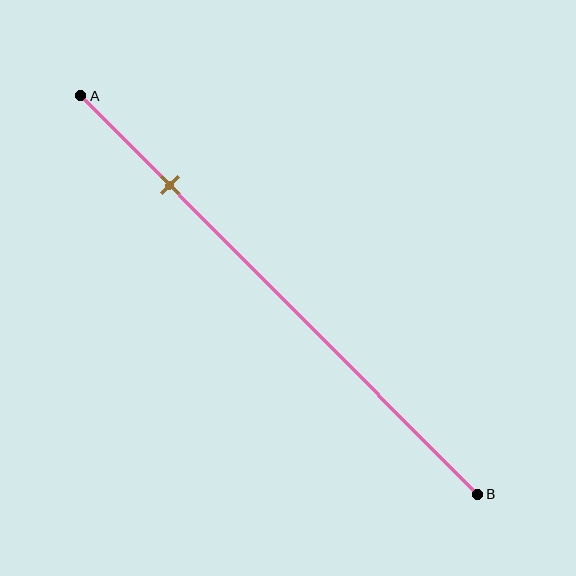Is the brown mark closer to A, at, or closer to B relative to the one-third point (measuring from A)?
The brown mark is closer to point A than the one-third point of segment AB.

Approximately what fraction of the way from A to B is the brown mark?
The brown mark is approximately 20% of the way from A to B.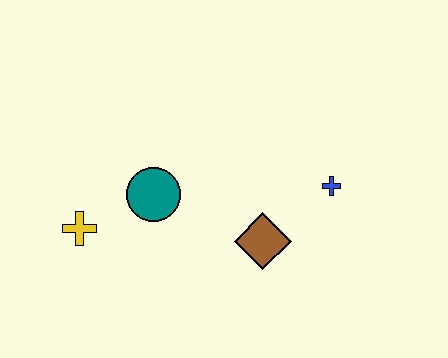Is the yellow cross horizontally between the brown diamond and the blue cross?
No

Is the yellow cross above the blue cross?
No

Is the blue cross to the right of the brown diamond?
Yes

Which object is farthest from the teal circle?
The blue cross is farthest from the teal circle.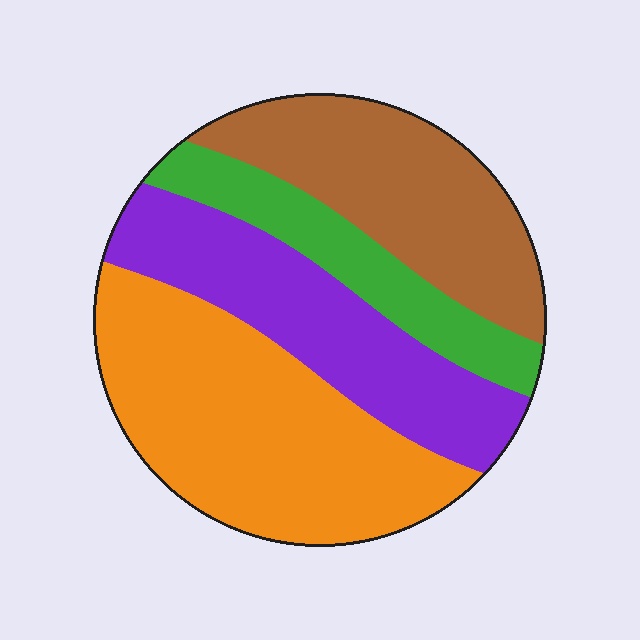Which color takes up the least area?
Green, at roughly 15%.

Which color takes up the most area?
Orange, at roughly 35%.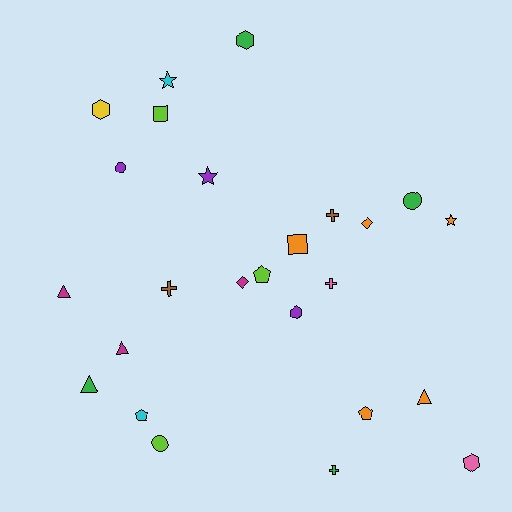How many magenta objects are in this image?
There are 3 magenta objects.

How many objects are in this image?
There are 25 objects.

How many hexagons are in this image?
There are 4 hexagons.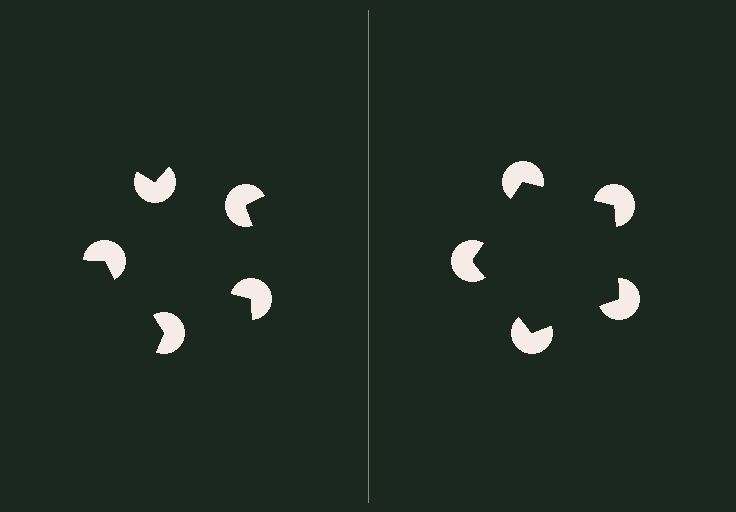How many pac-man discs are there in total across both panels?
10 — 5 on each side.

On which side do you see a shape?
An illusory pentagon appears on the right side. On the left side the wedge cuts are rotated, so no coherent shape forms.